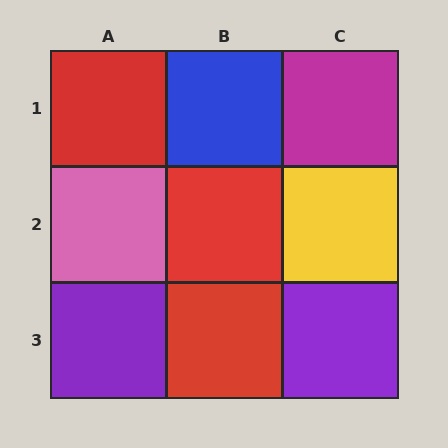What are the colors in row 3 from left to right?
Purple, red, purple.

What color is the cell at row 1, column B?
Blue.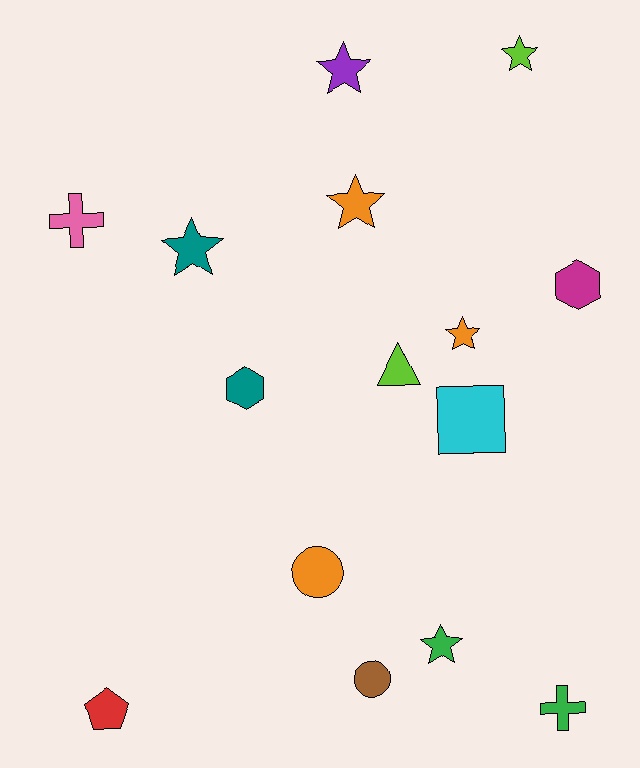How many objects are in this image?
There are 15 objects.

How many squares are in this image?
There is 1 square.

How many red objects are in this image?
There is 1 red object.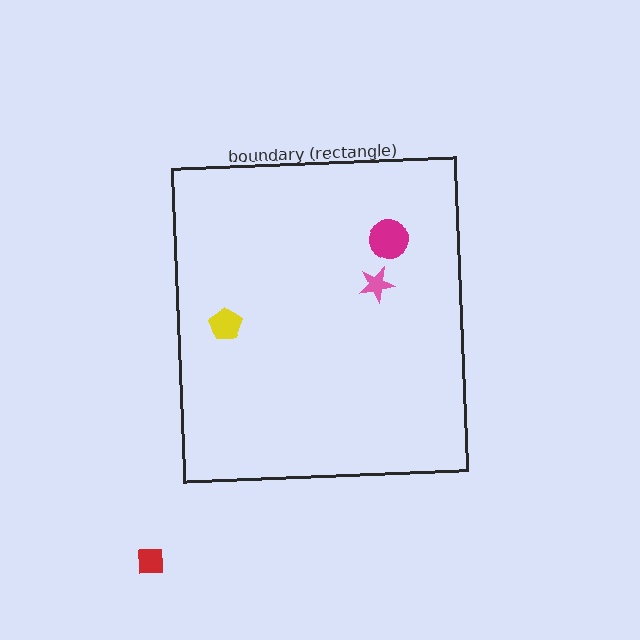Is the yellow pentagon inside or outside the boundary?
Inside.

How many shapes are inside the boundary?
3 inside, 1 outside.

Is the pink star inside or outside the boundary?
Inside.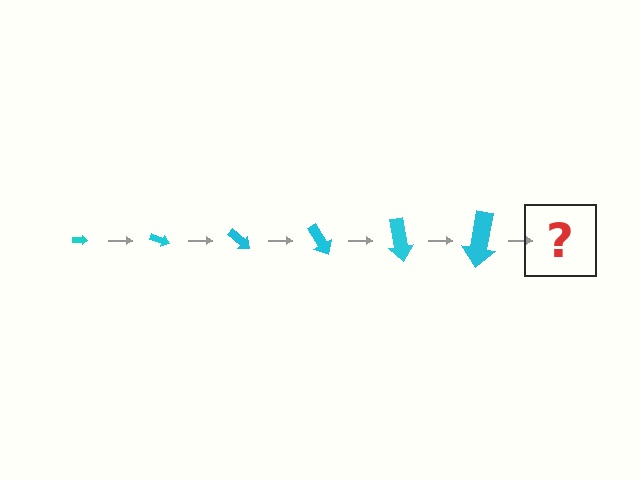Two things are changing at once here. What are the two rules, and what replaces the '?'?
The two rules are that the arrow grows larger each step and it rotates 20 degrees each step. The '?' should be an arrow, larger than the previous one and rotated 120 degrees from the start.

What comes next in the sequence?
The next element should be an arrow, larger than the previous one and rotated 120 degrees from the start.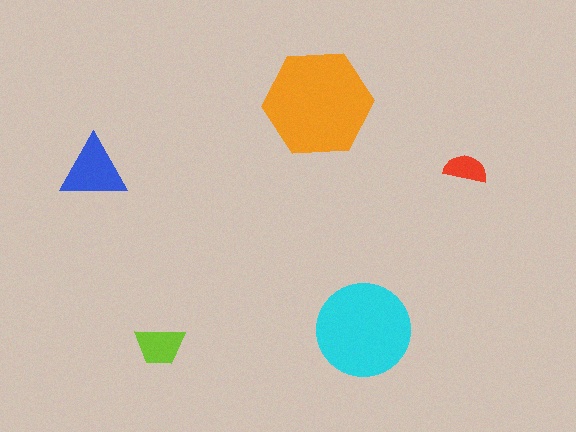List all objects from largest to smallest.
The orange hexagon, the cyan circle, the blue triangle, the lime trapezoid, the red semicircle.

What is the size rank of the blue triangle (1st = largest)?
3rd.